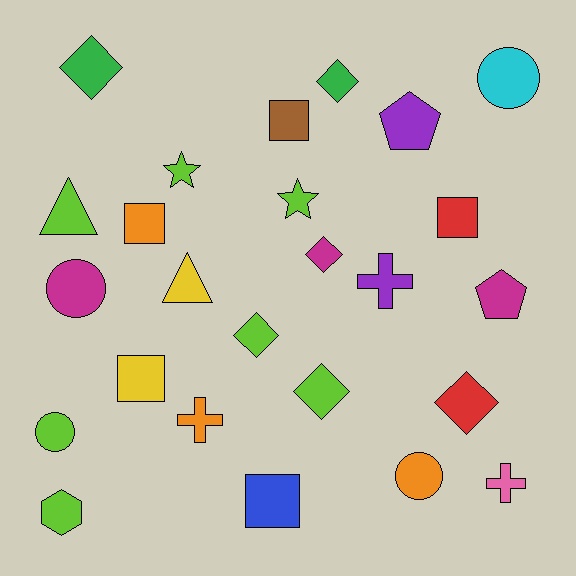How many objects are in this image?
There are 25 objects.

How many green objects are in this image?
There are 2 green objects.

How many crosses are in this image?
There are 3 crosses.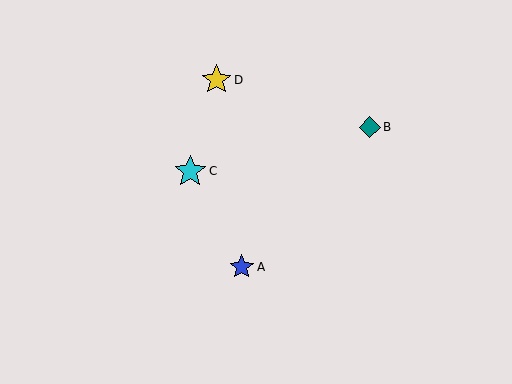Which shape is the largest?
The cyan star (labeled C) is the largest.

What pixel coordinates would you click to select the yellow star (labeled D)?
Click at (217, 80) to select the yellow star D.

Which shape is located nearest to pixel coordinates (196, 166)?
The cyan star (labeled C) at (190, 171) is nearest to that location.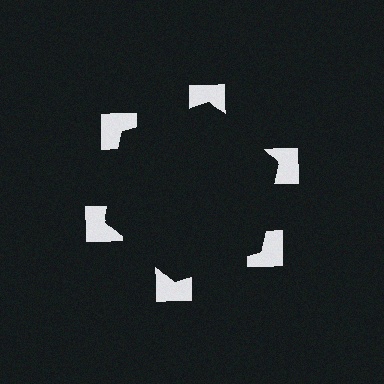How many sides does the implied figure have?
6 sides.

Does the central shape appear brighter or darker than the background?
It typically appears slightly darker than the background, even though no actual brightness change is drawn.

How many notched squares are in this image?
There are 6 — one at each vertex of the illusory hexagon.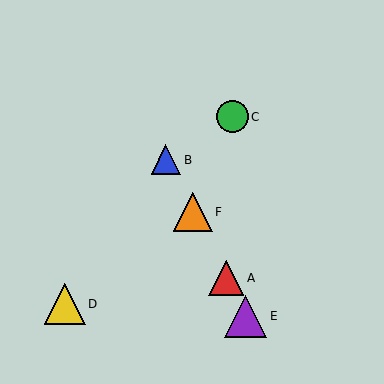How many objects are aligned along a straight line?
4 objects (A, B, E, F) are aligned along a straight line.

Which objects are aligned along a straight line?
Objects A, B, E, F are aligned along a straight line.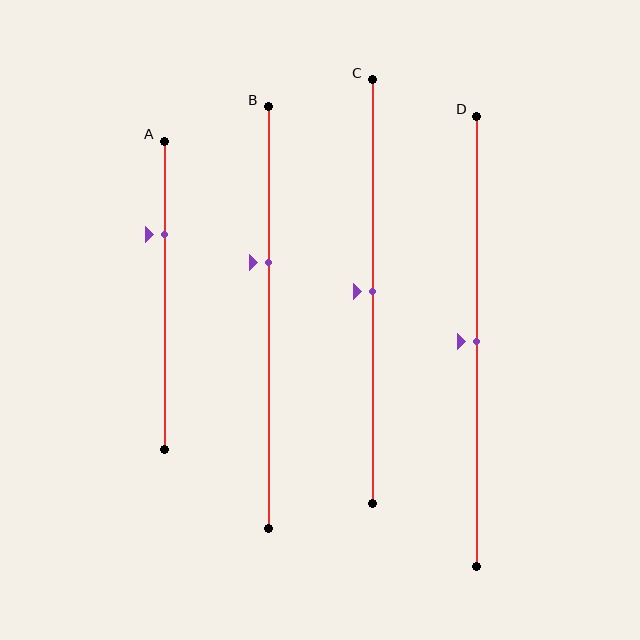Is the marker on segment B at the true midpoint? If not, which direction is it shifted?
No, the marker on segment B is shifted upward by about 13% of the segment length.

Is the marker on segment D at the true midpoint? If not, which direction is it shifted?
Yes, the marker on segment D is at the true midpoint.